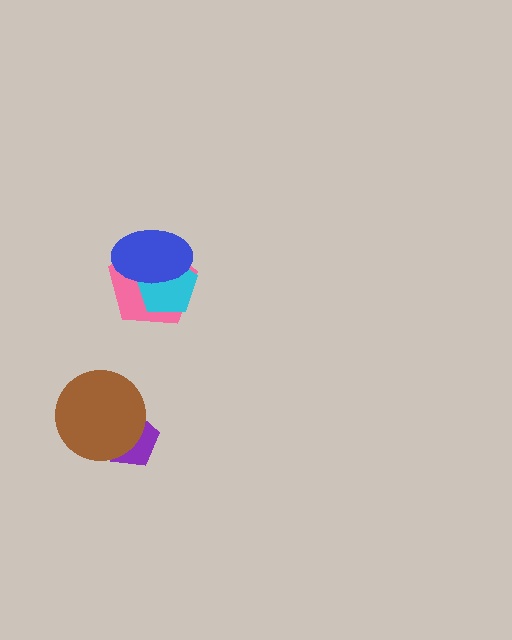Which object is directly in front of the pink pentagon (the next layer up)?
The cyan pentagon is directly in front of the pink pentagon.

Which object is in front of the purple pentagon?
The brown circle is in front of the purple pentagon.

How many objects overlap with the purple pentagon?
1 object overlaps with the purple pentagon.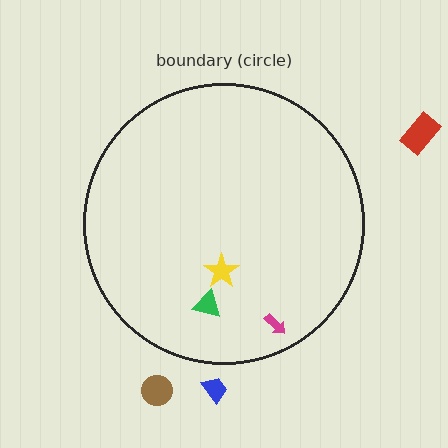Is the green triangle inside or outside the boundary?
Inside.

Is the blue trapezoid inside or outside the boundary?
Outside.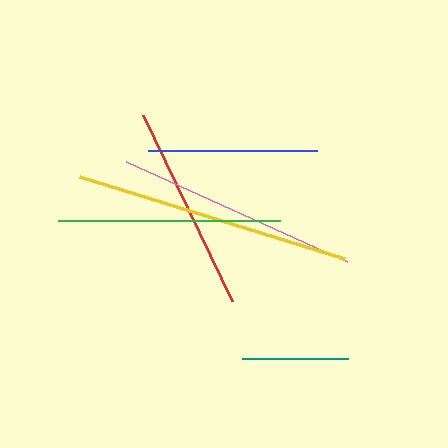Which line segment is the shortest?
The teal line is the shortest at approximately 106 pixels.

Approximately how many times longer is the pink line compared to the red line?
The pink line is approximately 1.2 times the length of the red line.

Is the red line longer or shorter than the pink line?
The pink line is longer than the red line.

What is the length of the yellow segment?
The yellow segment is approximately 276 pixels long.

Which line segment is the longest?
The yellow line is the longest at approximately 276 pixels.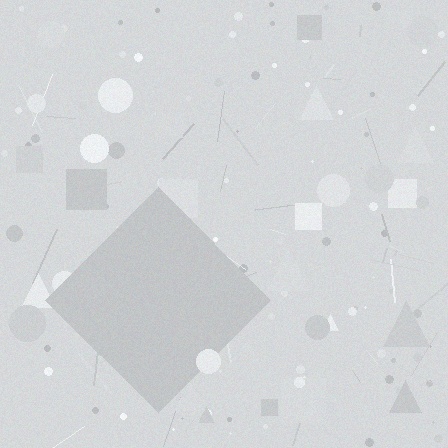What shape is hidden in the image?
A diamond is hidden in the image.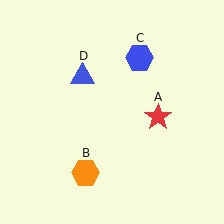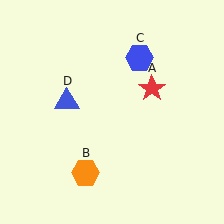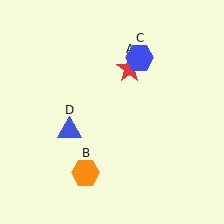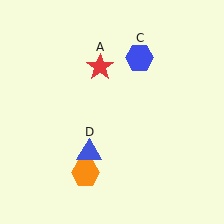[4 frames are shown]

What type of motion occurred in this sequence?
The red star (object A), blue triangle (object D) rotated counterclockwise around the center of the scene.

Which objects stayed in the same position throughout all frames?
Orange hexagon (object B) and blue hexagon (object C) remained stationary.